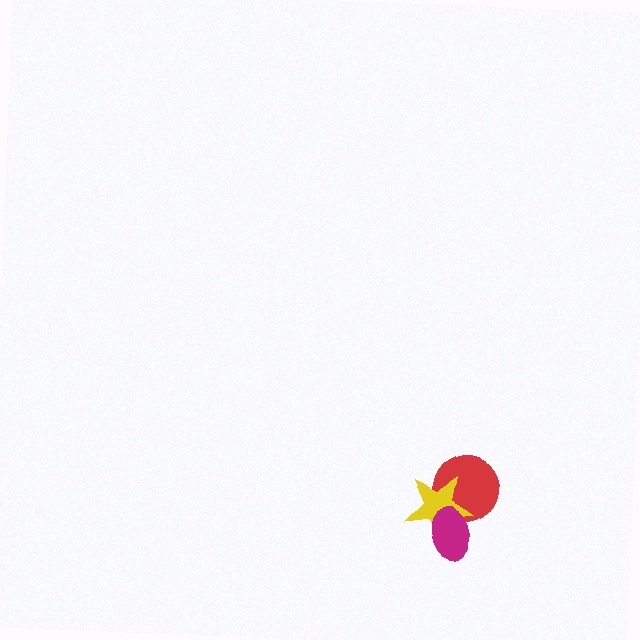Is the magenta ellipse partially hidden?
No, no other shape covers it.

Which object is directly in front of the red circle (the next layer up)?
The yellow star is directly in front of the red circle.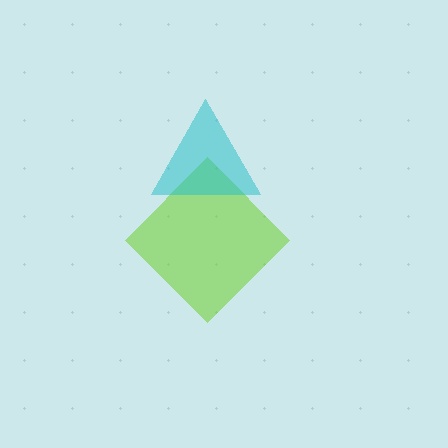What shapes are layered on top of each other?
The layered shapes are: a lime diamond, a cyan triangle.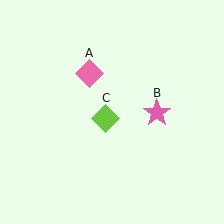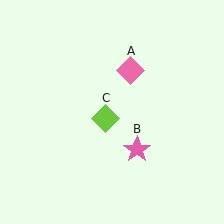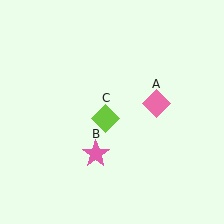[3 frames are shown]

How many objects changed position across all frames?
2 objects changed position: pink diamond (object A), pink star (object B).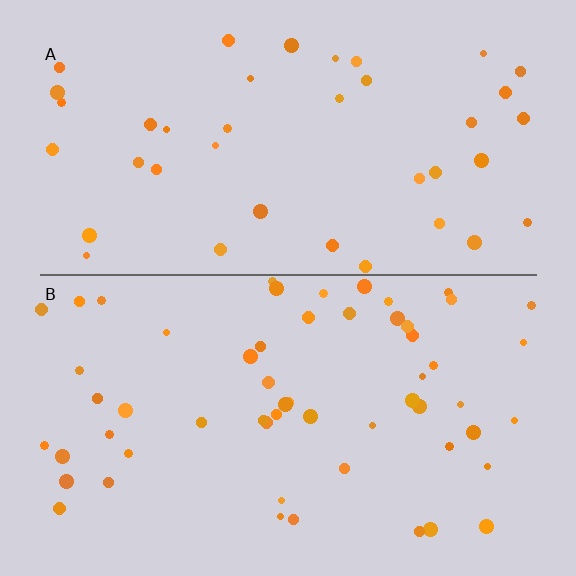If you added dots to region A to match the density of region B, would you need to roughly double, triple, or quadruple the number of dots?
Approximately double.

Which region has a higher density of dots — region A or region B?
B (the bottom).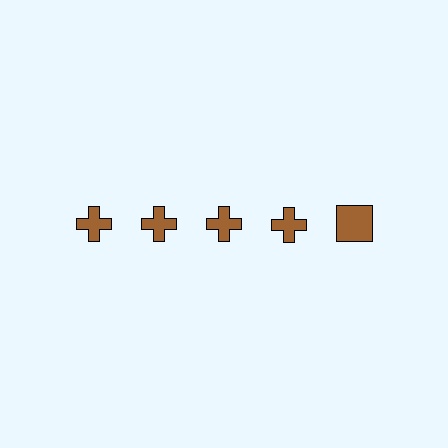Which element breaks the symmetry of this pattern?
The brown square in the top row, rightmost column breaks the symmetry. All other shapes are brown crosses.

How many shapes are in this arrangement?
There are 5 shapes arranged in a grid pattern.